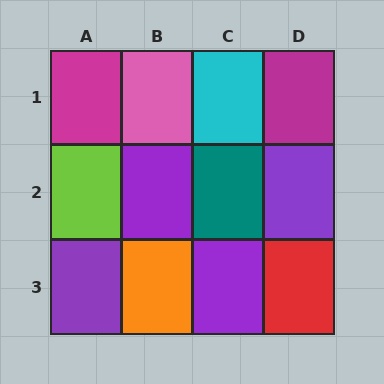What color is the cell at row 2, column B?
Purple.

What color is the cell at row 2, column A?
Lime.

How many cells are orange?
1 cell is orange.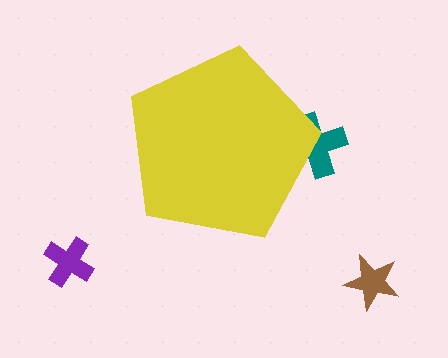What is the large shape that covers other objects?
A yellow pentagon.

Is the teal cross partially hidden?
Yes, the teal cross is partially hidden behind the yellow pentagon.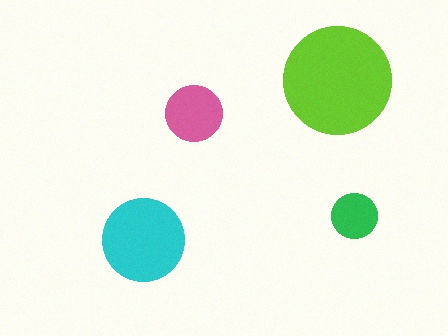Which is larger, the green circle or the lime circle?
The lime one.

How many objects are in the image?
There are 4 objects in the image.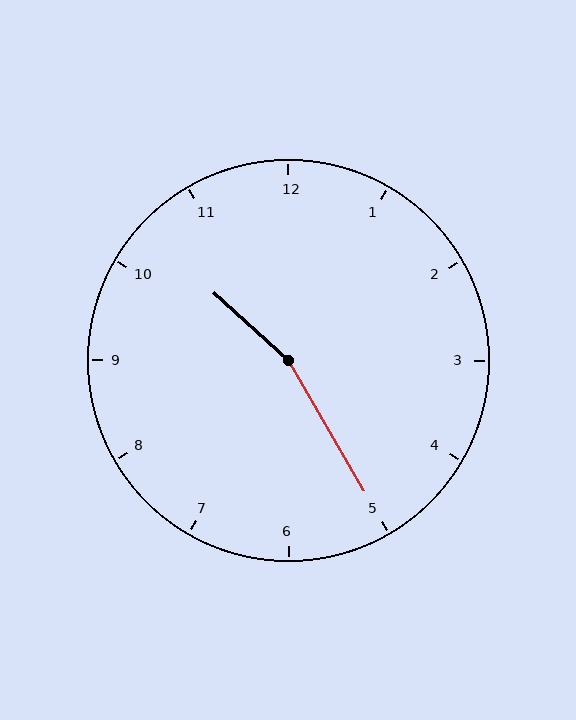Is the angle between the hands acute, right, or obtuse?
It is obtuse.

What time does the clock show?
10:25.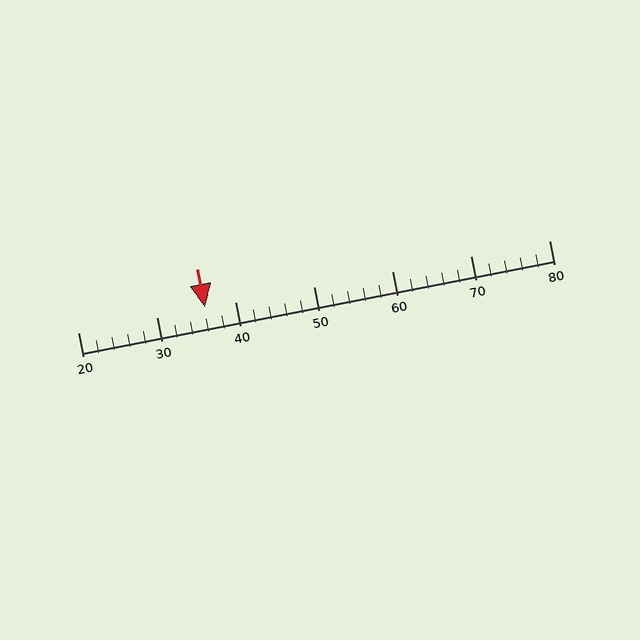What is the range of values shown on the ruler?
The ruler shows values from 20 to 80.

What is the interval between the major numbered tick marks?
The major tick marks are spaced 10 units apart.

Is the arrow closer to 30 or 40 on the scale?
The arrow is closer to 40.